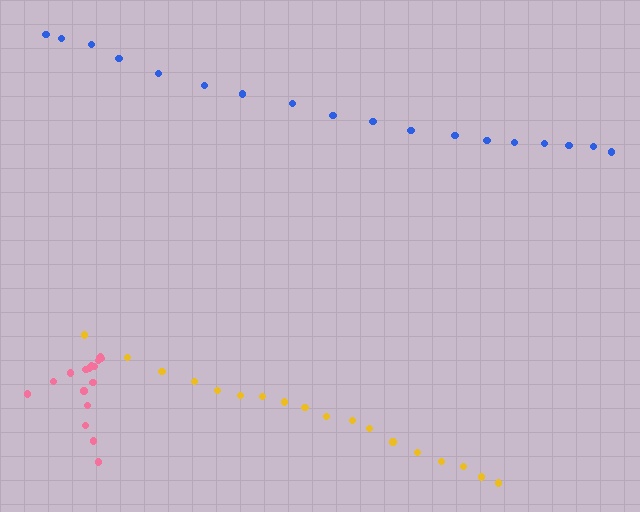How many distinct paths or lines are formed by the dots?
There are 3 distinct paths.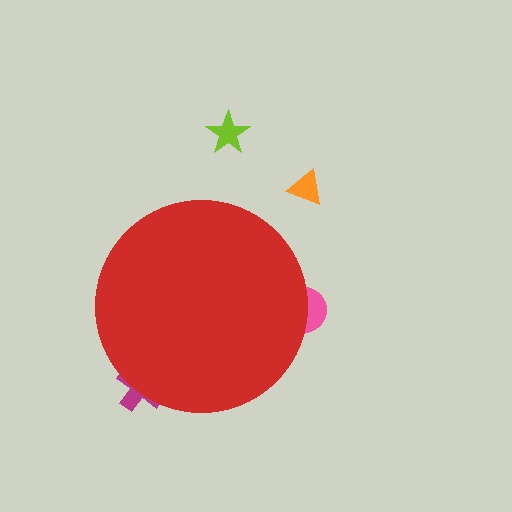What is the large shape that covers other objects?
A red circle.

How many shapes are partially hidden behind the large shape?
2 shapes are partially hidden.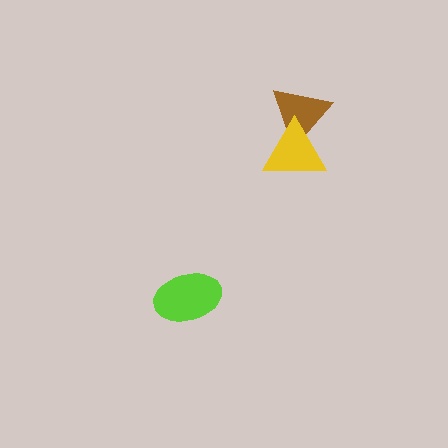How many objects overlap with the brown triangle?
1 object overlaps with the brown triangle.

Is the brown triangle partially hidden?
Yes, it is partially covered by another shape.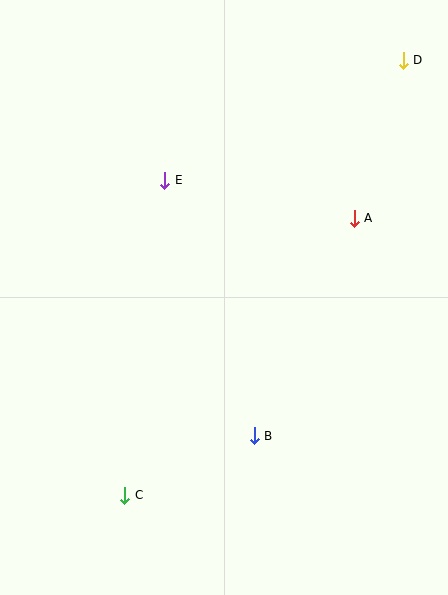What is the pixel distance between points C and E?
The distance between C and E is 317 pixels.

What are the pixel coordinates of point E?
Point E is at (165, 180).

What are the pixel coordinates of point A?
Point A is at (354, 218).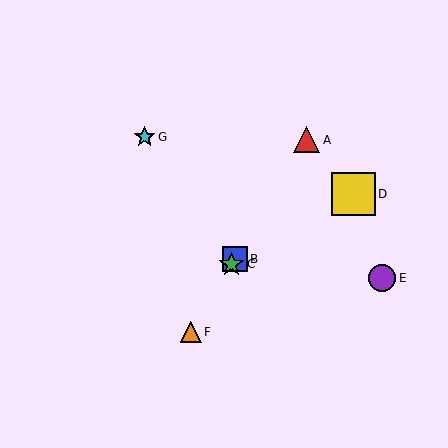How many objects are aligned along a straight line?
4 objects (A, B, C, F) are aligned along a straight line.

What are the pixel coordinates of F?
Object F is at (191, 332).